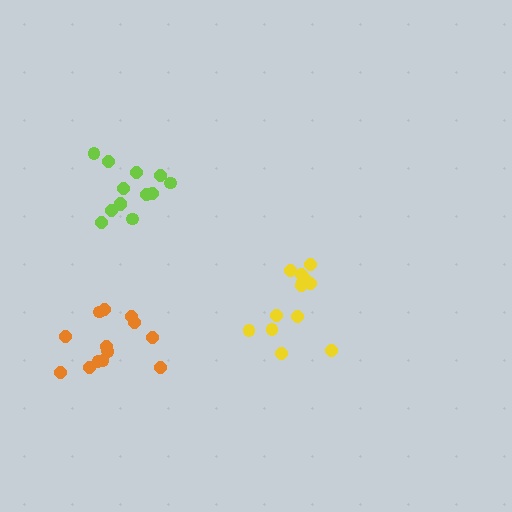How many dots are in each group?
Group 1: 13 dots, Group 2: 13 dots, Group 3: 14 dots (40 total).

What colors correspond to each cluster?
The clusters are colored: yellow, lime, orange.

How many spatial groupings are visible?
There are 3 spatial groupings.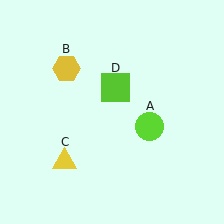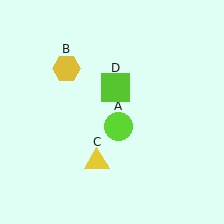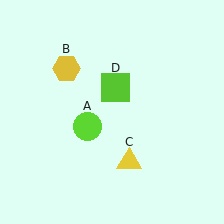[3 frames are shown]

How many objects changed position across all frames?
2 objects changed position: lime circle (object A), yellow triangle (object C).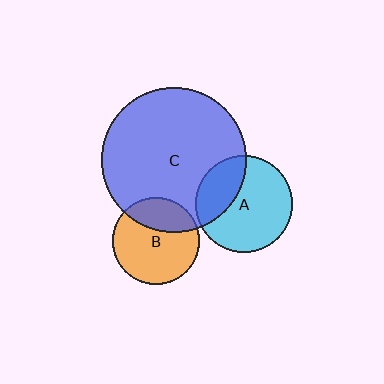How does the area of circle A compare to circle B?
Approximately 1.2 times.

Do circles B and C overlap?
Yes.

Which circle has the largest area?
Circle C (blue).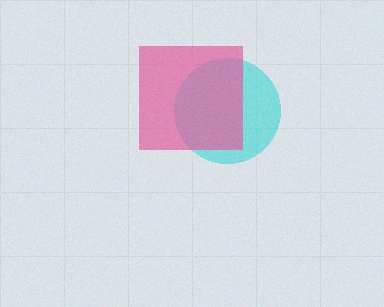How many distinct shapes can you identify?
There are 2 distinct shapes: a cyan circle, a pink square.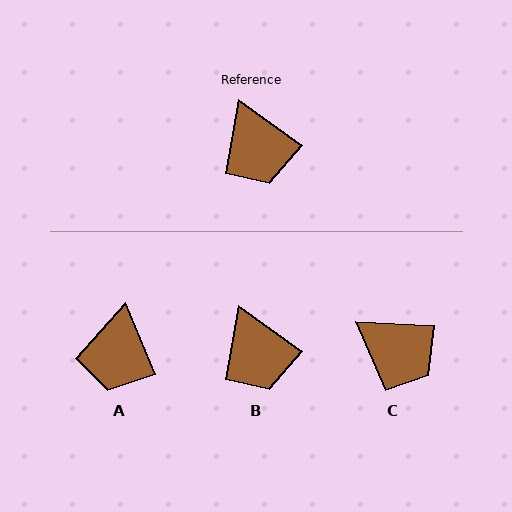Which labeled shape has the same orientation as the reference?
B.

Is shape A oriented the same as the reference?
No, it is off by about 32 degrees.